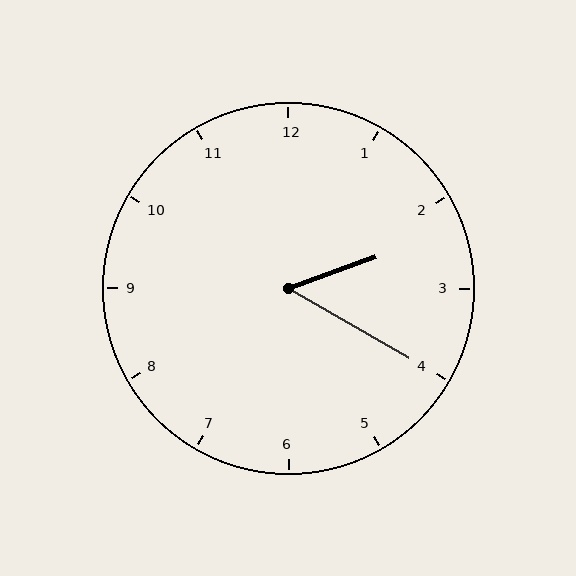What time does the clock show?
2:20.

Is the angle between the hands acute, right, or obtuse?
It is acute.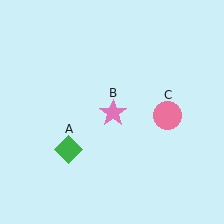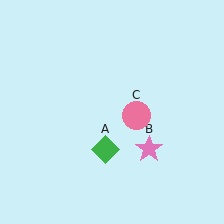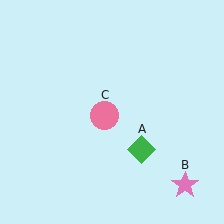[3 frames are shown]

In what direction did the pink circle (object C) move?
The pink circle (object C) moved left.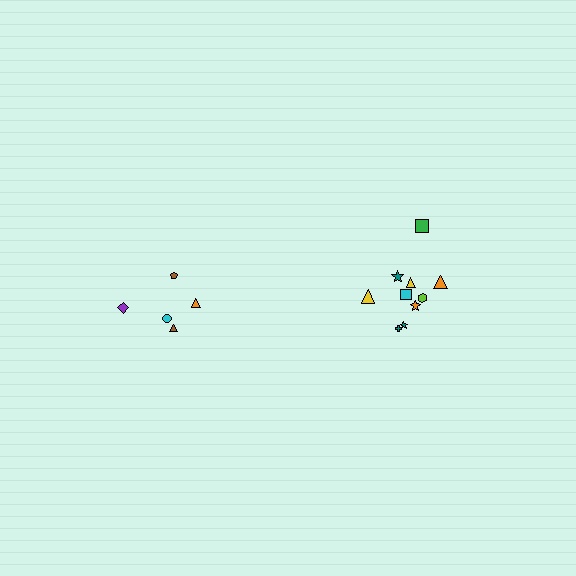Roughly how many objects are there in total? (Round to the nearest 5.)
Roughly 15 objects in total.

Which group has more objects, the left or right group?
The right group.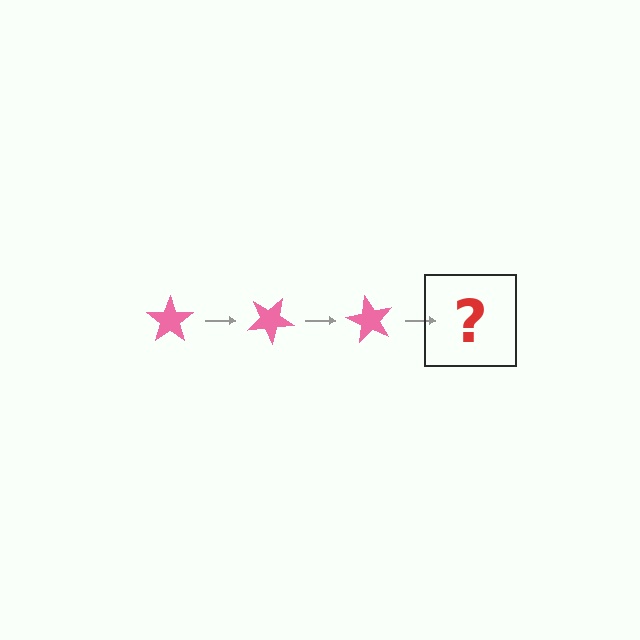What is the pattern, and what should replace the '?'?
The pattern is that the star rotates 30 degrees each step. The '?' should be a pink star rotated 90 degrees.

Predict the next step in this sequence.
The next step is a pink star rotated 90 degrees.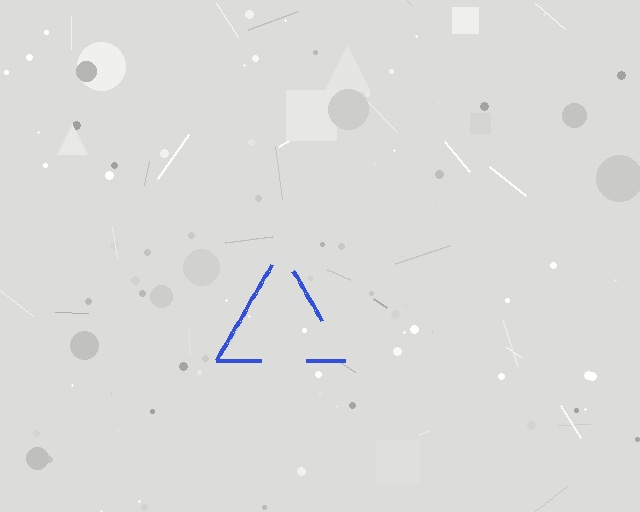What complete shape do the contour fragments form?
The contour fragments form a triangle.